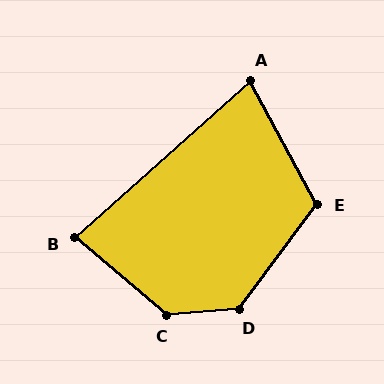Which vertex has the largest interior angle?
C, at approximately 134 degrees.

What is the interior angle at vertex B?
Approximately 82 degrees (acute).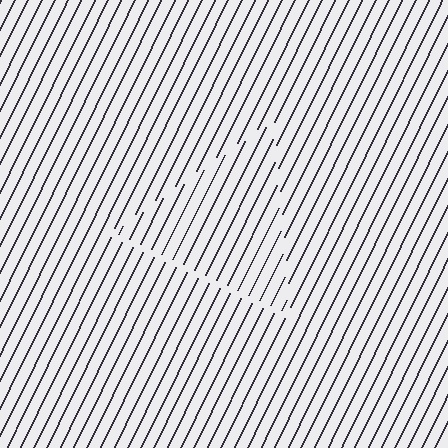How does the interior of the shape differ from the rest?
The interior of the shape contains the same grating, shifted by half a period — the contour is defined by the phase discontinuity where line-ends from the inner and outer gratings abut.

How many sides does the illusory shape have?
3 sides — the line-ends trace a triangle.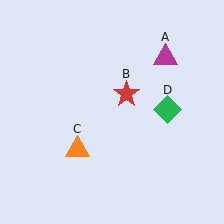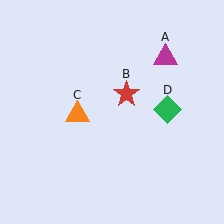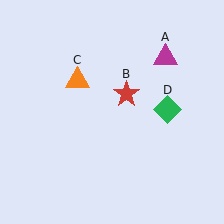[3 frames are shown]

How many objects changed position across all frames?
1 object changed position: orange triangle (object C).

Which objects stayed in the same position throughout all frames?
Magenta triangle (object A) and red star (object B) and green diamond (object D) remained stationary.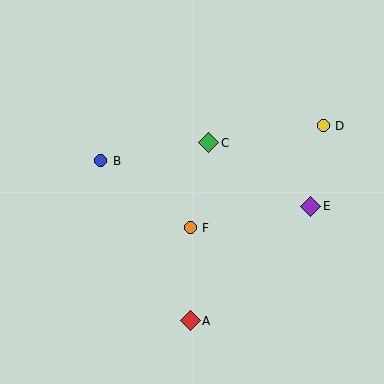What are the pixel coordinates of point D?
Point D is at (323, 126).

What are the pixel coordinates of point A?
Point A is at (190, 321).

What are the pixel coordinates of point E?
Point E is at (310, 206).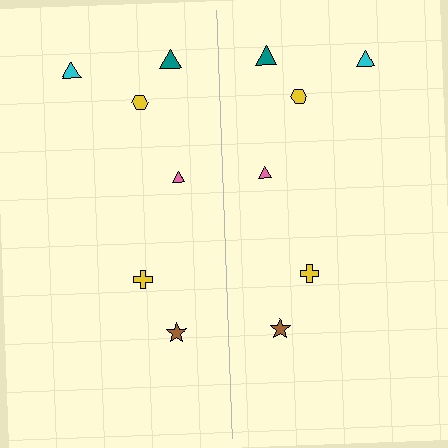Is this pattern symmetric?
Yes, this pattern has bilateral (reflection) symmetry.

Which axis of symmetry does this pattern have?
The pattern has a vertical axis of symmetry running through the center of the image.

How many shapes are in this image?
There are 12 shapes in this image.